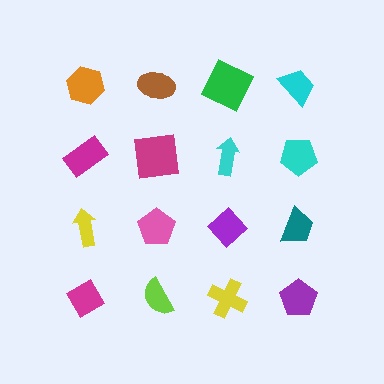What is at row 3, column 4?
A teal trapezoid.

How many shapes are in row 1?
4 shapes.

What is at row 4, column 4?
A purple pentagon.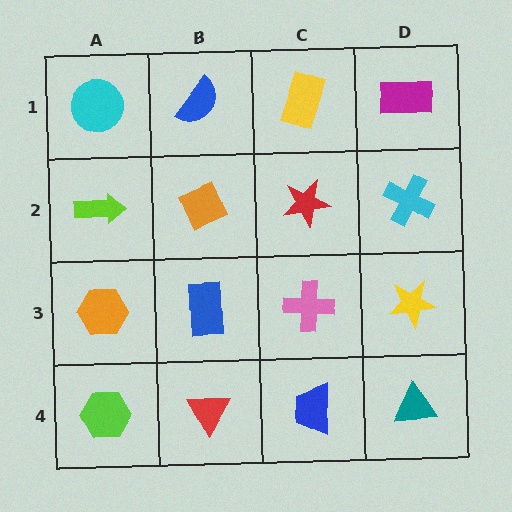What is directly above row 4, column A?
An orange hexagon.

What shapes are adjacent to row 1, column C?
A red star (row 2, column C), a blue semicircle (row 1, column B), a magenta rectangle (row 1, column D).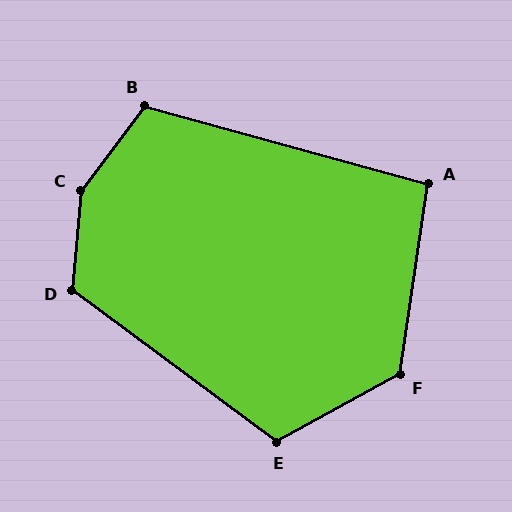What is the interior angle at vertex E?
Approximately 115 degrees (obtuse).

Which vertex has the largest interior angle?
C, at approximately 148 degrees.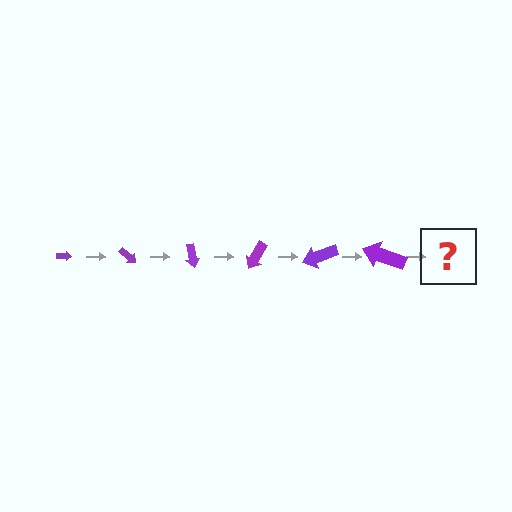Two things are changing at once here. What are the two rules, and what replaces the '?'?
The two rules are that the arrow grows larger each step and it rotates 40 degrees each step. The '?' should be an arrow, larger than the previous one and rotated 240 degrees from the start.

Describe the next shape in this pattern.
It should be an arrow, larger than the previous one and rotated 240 degrees from the start.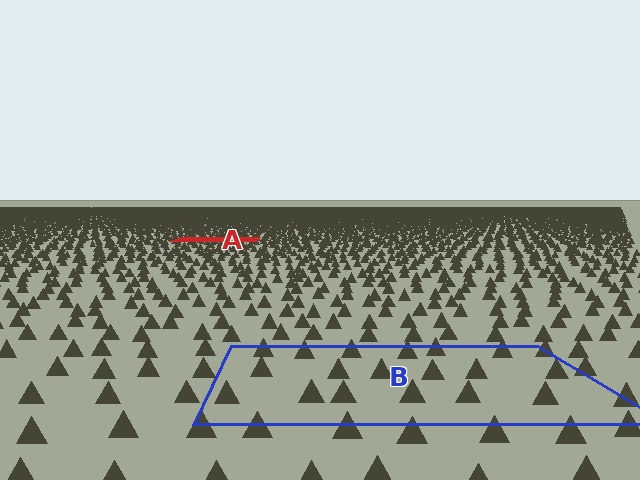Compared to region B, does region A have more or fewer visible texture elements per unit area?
Region A has more texture elements per unit area — they are packed more densely because it is farther away.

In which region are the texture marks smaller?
The texture marks are smaller in region A, because it is farther away.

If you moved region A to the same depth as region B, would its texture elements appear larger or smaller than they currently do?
They would appear larger. At a closer depth, the same texture elements are projected at a bigger on-screen size.